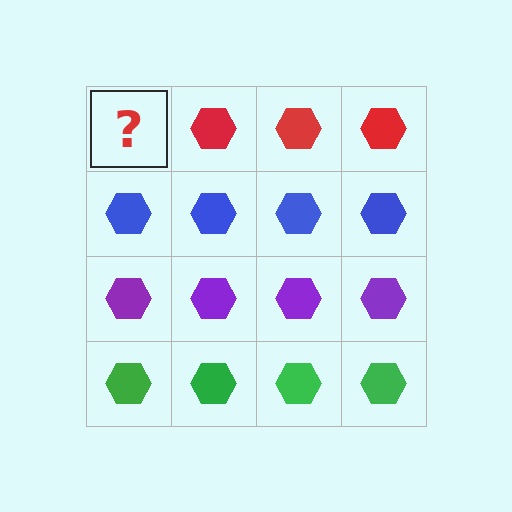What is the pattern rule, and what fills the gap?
The rule is that each row has a consistent color. The gap should be filled with a red hexagon.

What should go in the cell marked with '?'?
The missing cell should contain a red hexagon.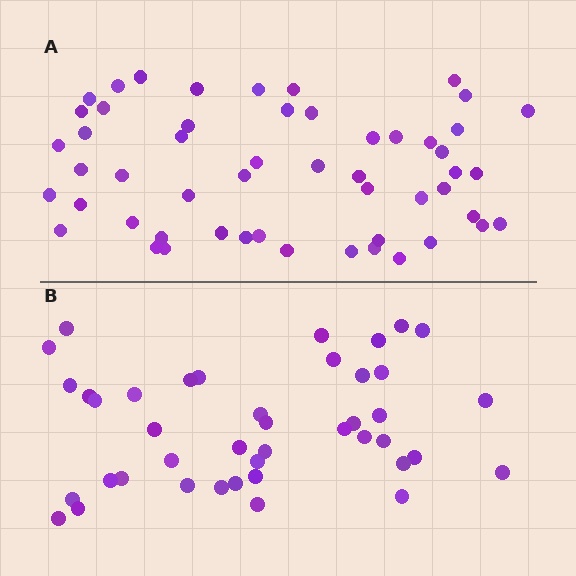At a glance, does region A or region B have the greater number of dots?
Region A (the top region) has more dots.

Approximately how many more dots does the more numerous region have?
Region A has roughly 12 or so more dots than region B.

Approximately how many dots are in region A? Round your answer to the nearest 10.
About 50 dots. (The exact count is 53, which rounds to 50.)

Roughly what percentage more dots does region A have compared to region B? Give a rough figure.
About 25% more.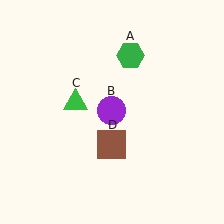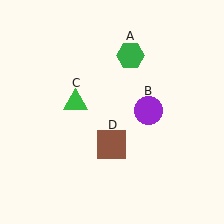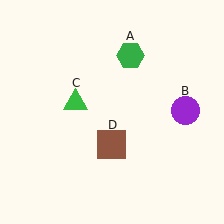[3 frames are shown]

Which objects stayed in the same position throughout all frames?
Green hexagon (object A) and green triangle (object C) and brown square (object D) remained stationary.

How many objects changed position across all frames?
1 object changed position: purple circle (object B).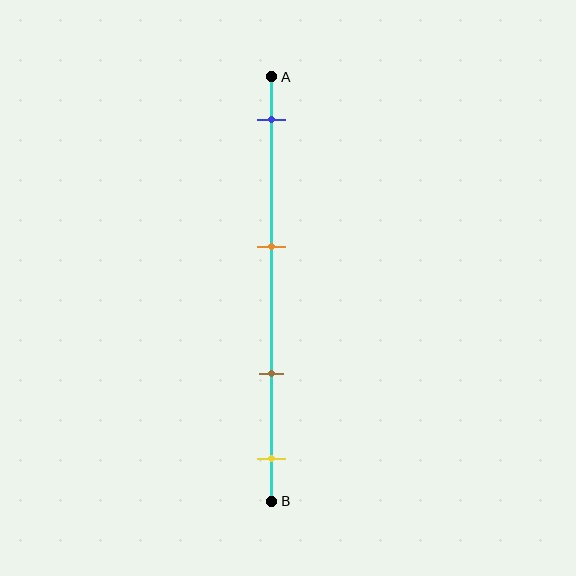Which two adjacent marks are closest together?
The brown and yellow marks are the closest adjacent pair.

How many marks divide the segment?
There are 4 marks dividing the segment.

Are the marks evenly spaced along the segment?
No, the marks are not evenly spaced.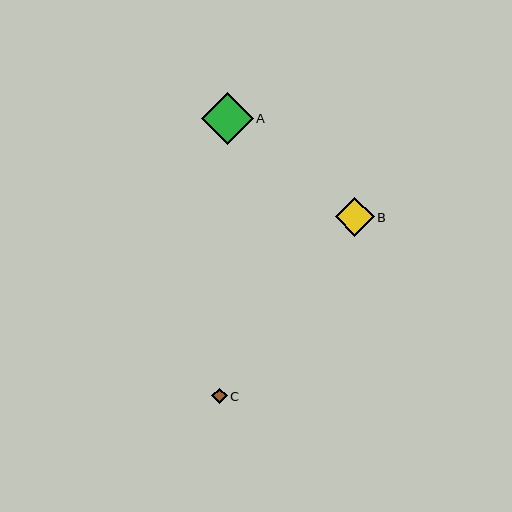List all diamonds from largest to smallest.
From largest to smallest: A, B, C.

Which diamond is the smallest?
Diamond C is the smallest with a size of approximately 16 pixels.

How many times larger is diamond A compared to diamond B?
Diamond A is approximately 1.3 times the size of diamond B.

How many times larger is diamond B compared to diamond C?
Diamond B is approximately 2.5 times the size of diamond C.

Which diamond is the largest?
Diamond A is the largest with a size of approximately 52 pixels.